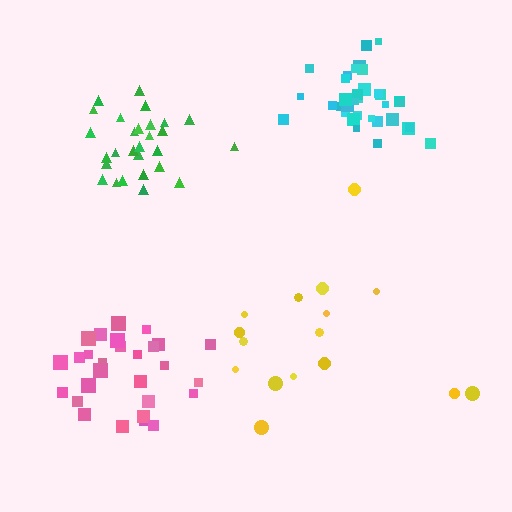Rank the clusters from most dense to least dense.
cyan, green, pink, yellow.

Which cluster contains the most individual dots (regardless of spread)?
Cyan (34).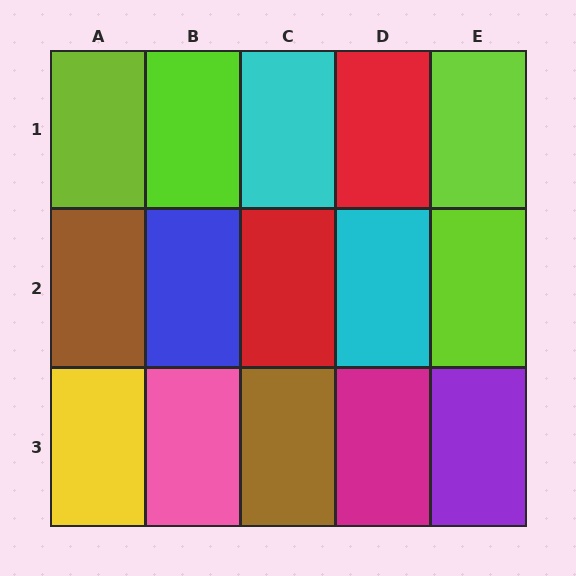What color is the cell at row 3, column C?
Brown.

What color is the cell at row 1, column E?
Lime.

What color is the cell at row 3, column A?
Yellow.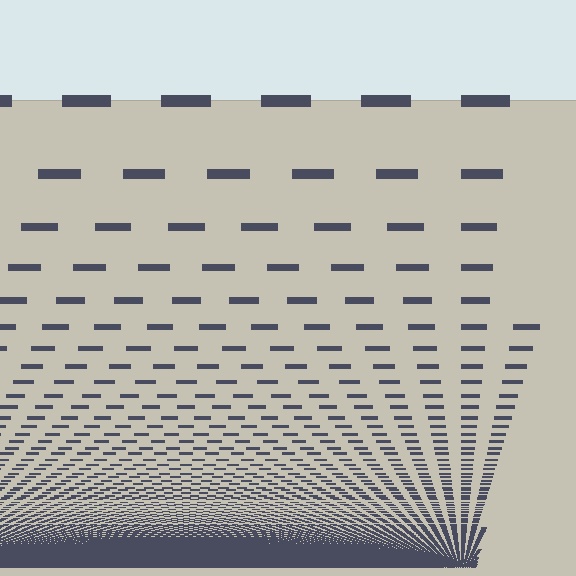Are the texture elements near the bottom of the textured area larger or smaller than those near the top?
Smaller. The gradient is inverted — elements near the bottom are smaller and denser.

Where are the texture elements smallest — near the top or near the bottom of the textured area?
Near the bottom.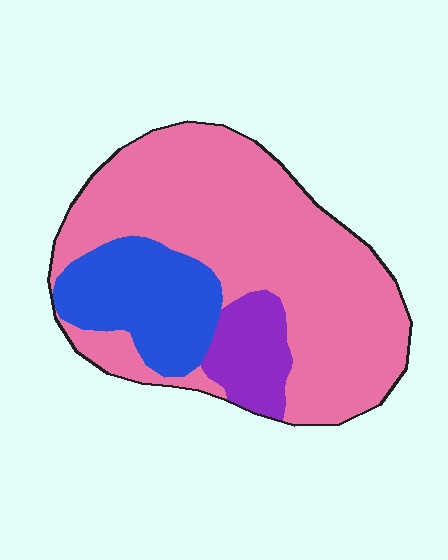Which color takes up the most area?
Pink, at roughly 70%.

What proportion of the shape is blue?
Blue covers around 20% of the shape.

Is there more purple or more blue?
Blue.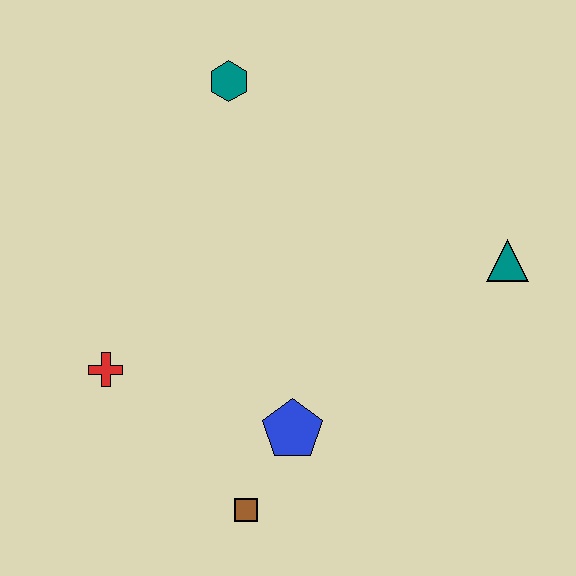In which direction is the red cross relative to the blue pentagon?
The red cross is to the left of the blue pentagon.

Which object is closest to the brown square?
The blue pentagon is closest to the brown square.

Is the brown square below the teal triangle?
Yes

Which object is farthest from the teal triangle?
The red cross is farthest from the teal triangle.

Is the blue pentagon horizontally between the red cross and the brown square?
No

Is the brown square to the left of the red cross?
No